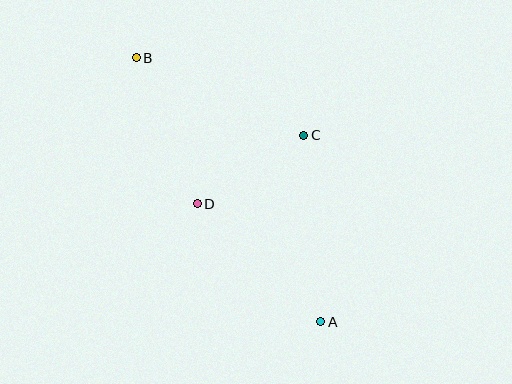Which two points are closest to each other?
Points C and D are closest to each other.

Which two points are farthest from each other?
Points A and B are farthest from each other.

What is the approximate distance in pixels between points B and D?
The distance between B and D is approximately 158 pixels.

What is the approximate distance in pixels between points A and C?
The distance between A and C is approximately 187 pixels.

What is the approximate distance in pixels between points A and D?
The distance between A and D is approximately 171 pixels.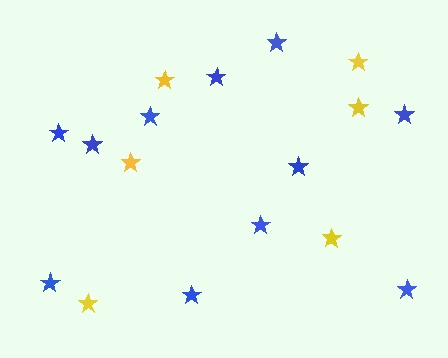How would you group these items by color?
There are 2 groups: one group of blue stars (11) and one group of yellow stars (6).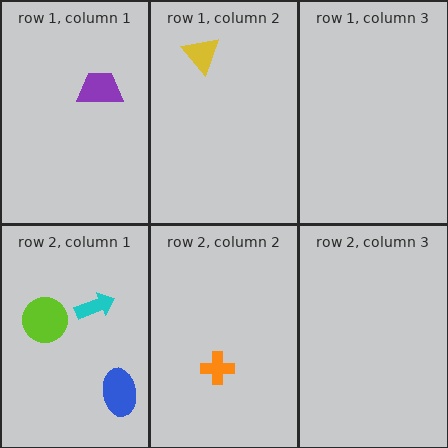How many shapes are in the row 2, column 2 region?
1.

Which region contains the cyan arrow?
The row 2, column 1 region.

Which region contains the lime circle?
The row 2, column 1 region.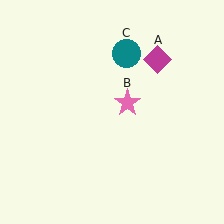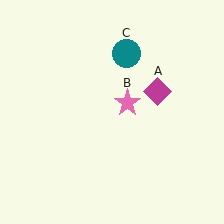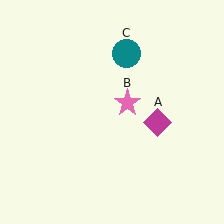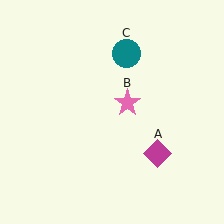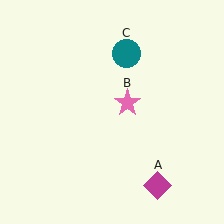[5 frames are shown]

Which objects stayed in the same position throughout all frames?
Pink star (object B) and teal circle (object C) remained stationary.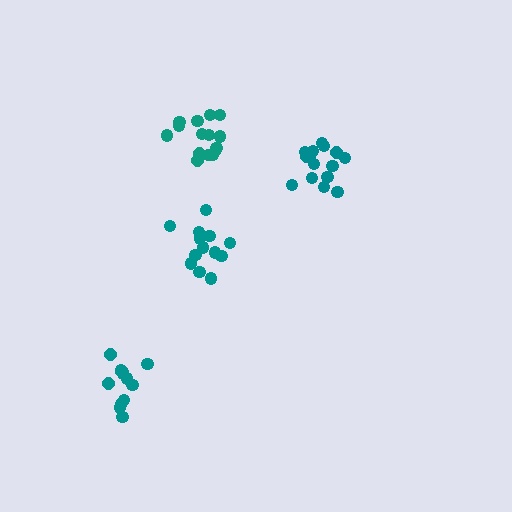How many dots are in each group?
Group 1: 13 dots, Group 2: 13 dots, Group 3: 15 dots, Group 4: 15 dots (56 total).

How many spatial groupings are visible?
There are 4 spatial groupings.